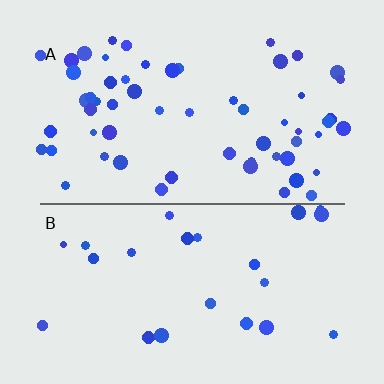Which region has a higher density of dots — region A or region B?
A (the top).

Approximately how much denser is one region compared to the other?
Approximately 2.5× — region A over region B.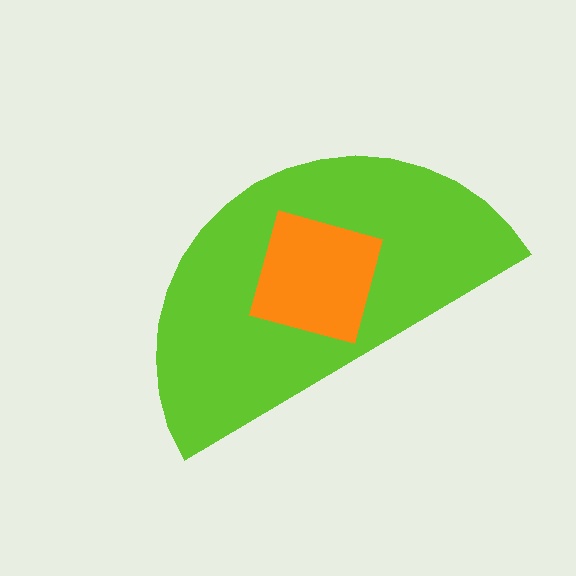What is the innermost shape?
The orange diamond.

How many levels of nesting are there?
2.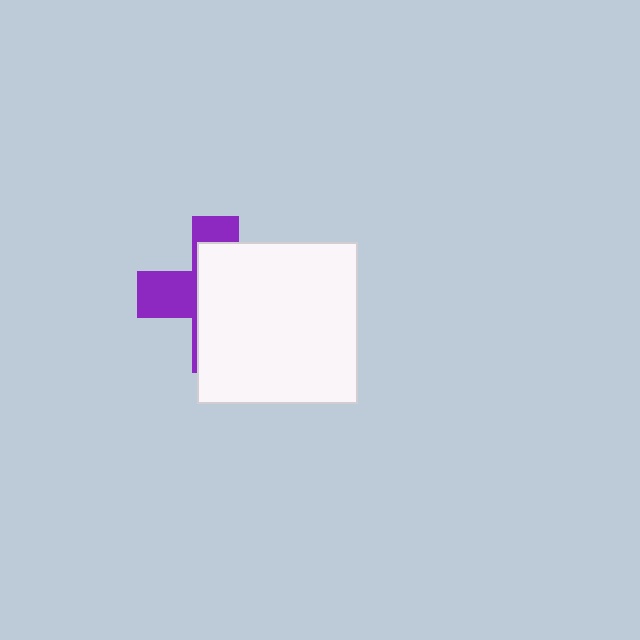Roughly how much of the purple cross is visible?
A small part of it is visible (roughly 36%).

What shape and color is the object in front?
The object in front is a white rectangle.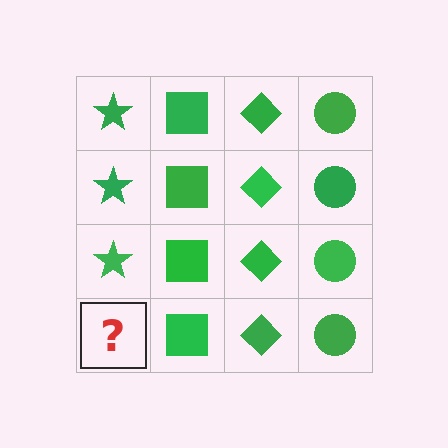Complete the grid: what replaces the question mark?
The question mark should be replaced with a green star.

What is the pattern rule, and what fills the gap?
The rule is that each column has a consistent shape. The gap should be filled with a green star.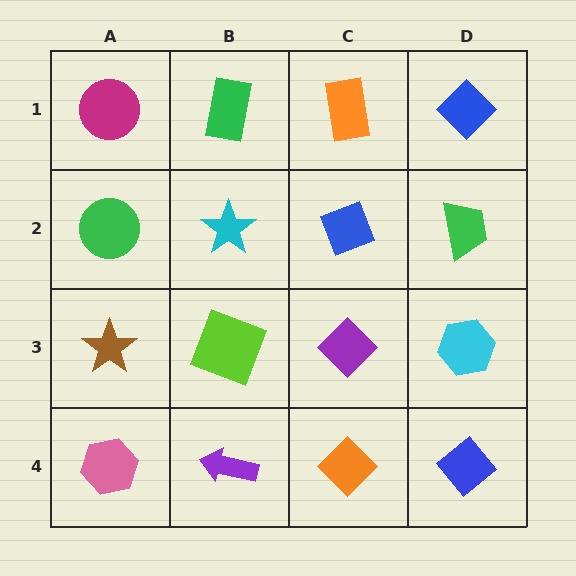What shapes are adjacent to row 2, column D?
A blue diamond (row 1, column D), a cyan hexagon (row 3, column D), a blue diamond (row 2, column C).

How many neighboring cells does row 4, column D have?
2.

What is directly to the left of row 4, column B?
A pink hexagon.